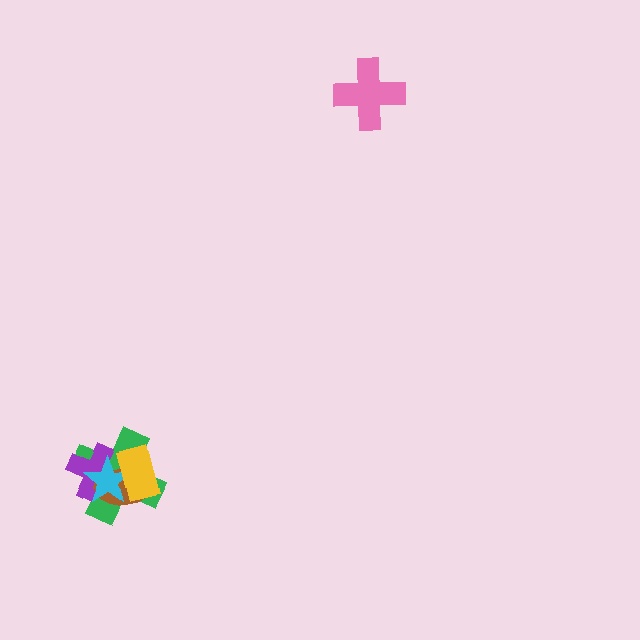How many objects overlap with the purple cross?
4 objects overlap with the purple cross.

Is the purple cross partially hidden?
Yes, it is partially covered by another shape.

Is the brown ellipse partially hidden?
Yes, it is partially covered by another shape.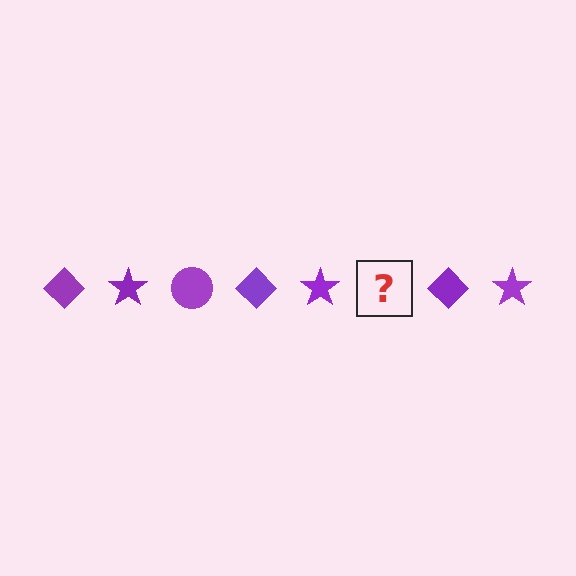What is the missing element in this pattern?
The missing element is a purple circle.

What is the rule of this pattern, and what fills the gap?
The rule is that the pattern cycles through diamond, star, circle shapes in purple. The gap should be filled with a purple circle.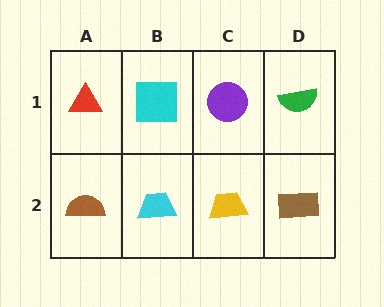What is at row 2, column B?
A cyan trapezoid.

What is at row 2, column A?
A brown semicircle.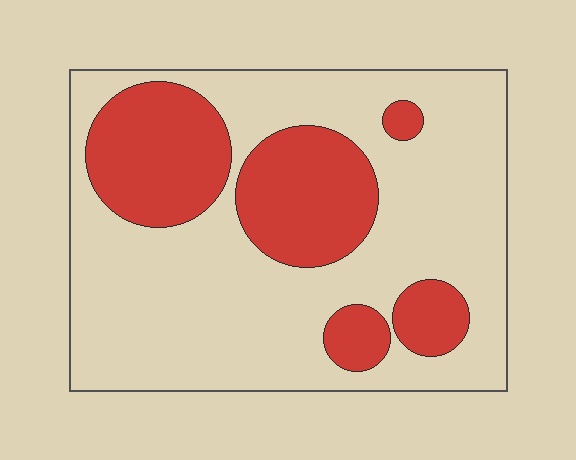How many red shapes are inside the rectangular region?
5.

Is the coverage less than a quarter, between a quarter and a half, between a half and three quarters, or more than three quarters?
Between a quarter and a half.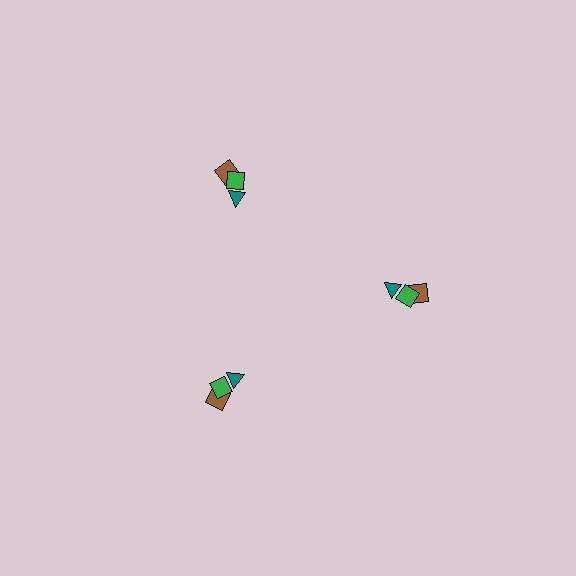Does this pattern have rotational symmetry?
Yes, this pattern has 3-fold rotational symmetry. It looks the same after rotating 120 degrees around the center.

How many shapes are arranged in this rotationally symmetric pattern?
There are 9 shapes, arranged in 3 groups of 3.